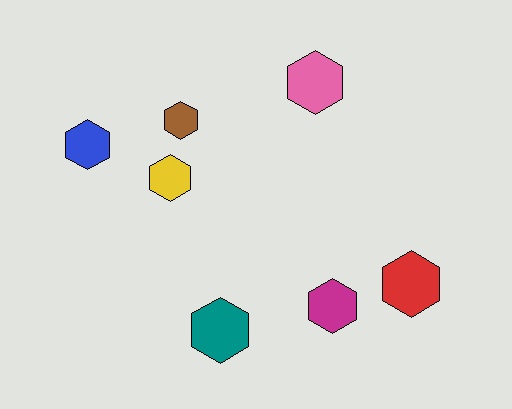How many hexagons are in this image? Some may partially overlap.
There are 7 hexagons.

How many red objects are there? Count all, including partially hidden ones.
There is 1 red object.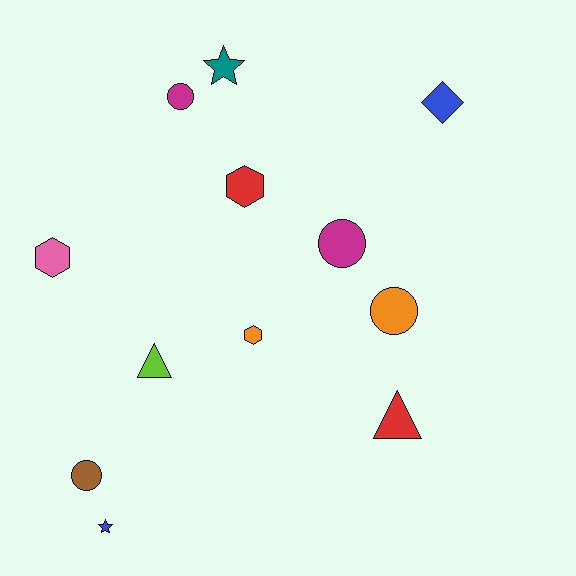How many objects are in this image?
There are 12 objects.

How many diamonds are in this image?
There is 1 diamond.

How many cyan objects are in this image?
There are no cyan objects.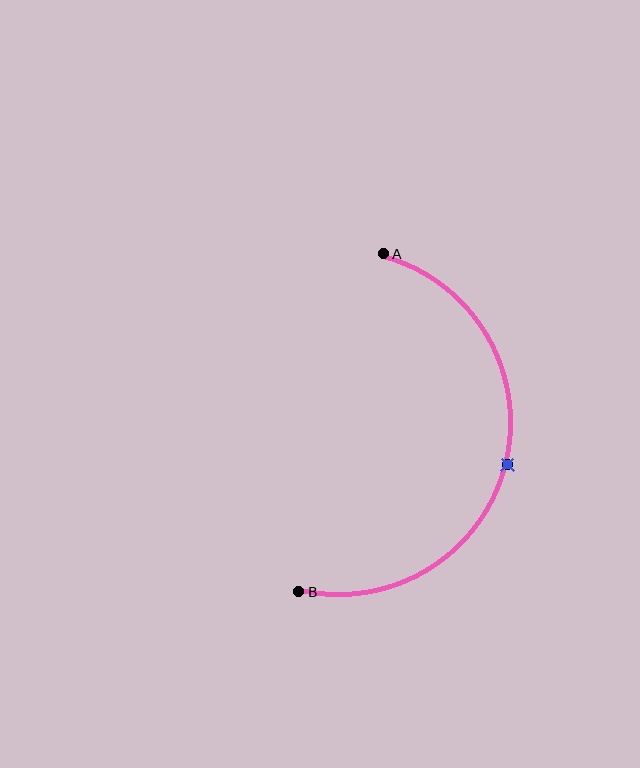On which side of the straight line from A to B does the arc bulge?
The arc bulges to the right of the straight line connecting A and B.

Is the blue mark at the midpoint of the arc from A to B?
Yes. The blue mark lies on the arc at equal arc-length from both A and B — it is the arc midpoint.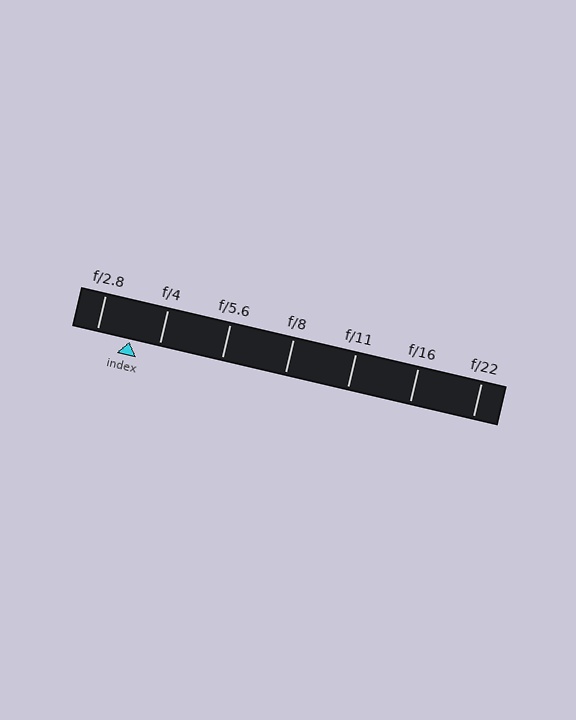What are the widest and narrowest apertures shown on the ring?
The widest aperture shown is f/2.8 and the narrowest is f/22.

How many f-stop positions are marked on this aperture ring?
There are 7 f-stop positions marked.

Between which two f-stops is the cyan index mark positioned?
The index mark is between f/2.8 and f/4.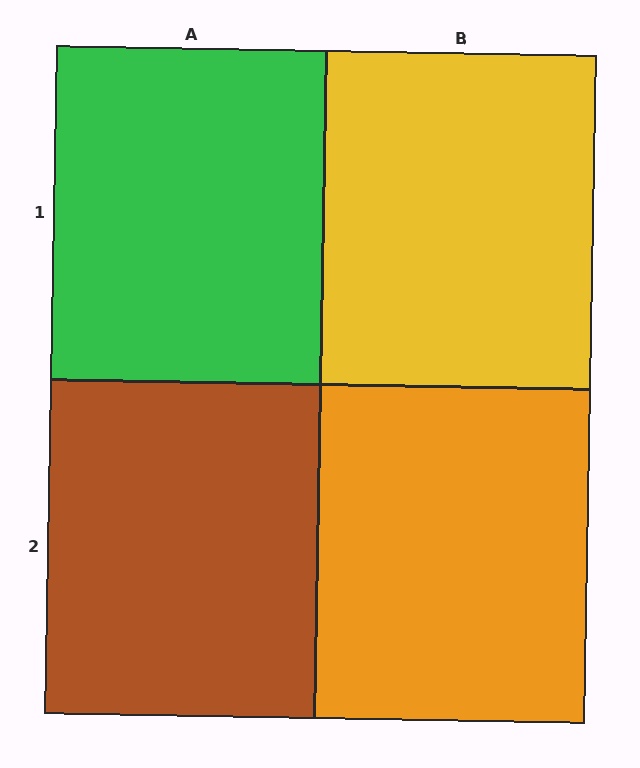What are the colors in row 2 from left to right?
Brown, orange.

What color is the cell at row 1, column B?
Yellow.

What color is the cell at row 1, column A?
Green.